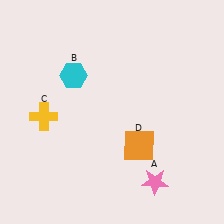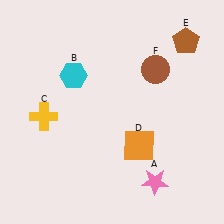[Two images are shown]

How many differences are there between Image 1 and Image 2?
There are 2 differences between the two images.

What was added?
A brown pentagon (E), a brown circle (F) were added in Image 2.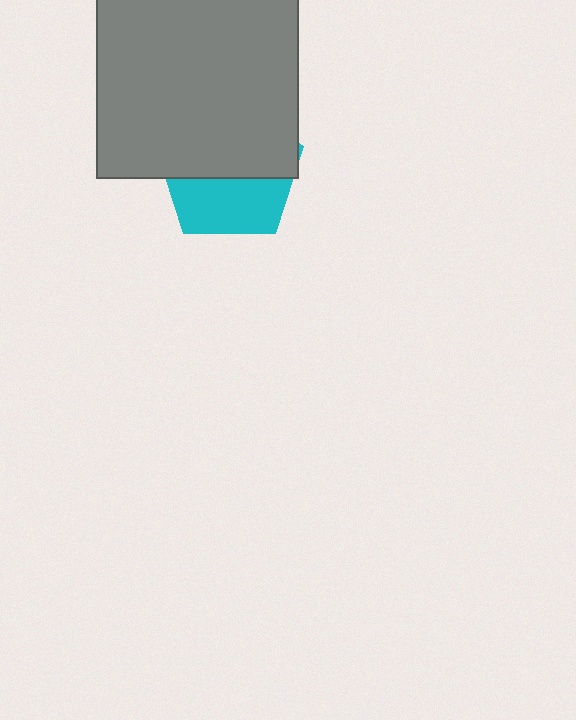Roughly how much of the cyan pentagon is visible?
A small part of it is visible (roughly 41%).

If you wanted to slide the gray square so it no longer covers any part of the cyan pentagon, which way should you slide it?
Slide it up — that is the most direct way to separate the two shapes.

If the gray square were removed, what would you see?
You would see the complete cyan pentagon.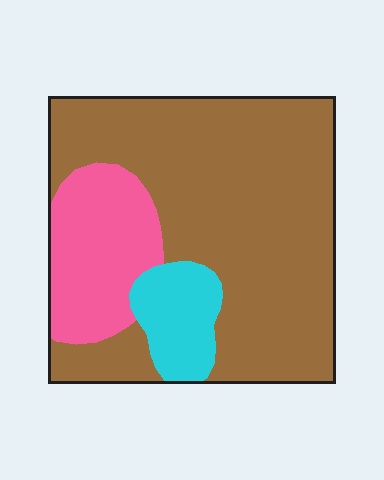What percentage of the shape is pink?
Pink takes up between a sixth and a third of the shape.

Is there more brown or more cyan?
Brown.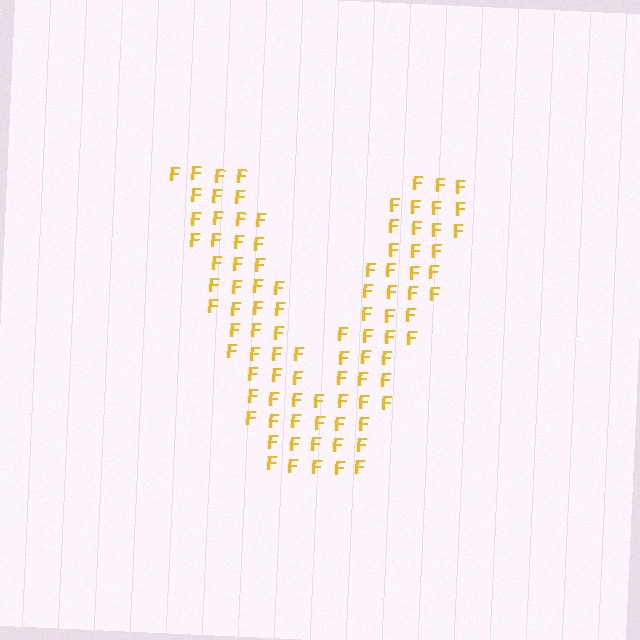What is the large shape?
The large shape is the letter V.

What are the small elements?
The small elements are letter F's.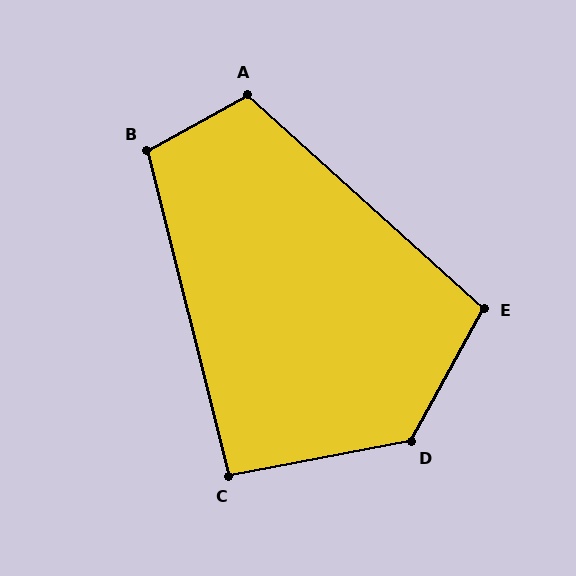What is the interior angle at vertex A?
Approximately 109 degrees (obtuse).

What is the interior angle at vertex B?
Approximately 105 degrees (obtuse).